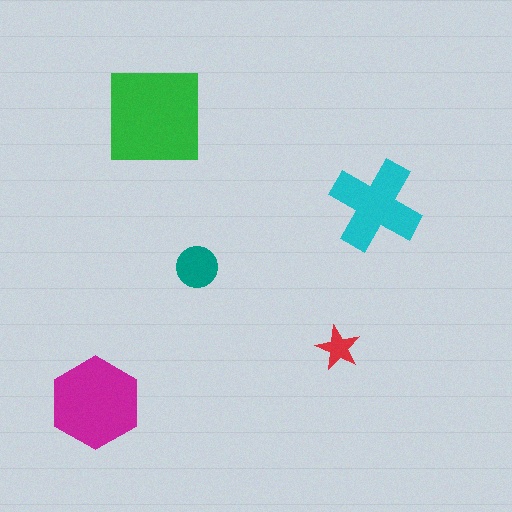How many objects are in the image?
There are 5 objects in the image.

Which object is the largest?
The green square.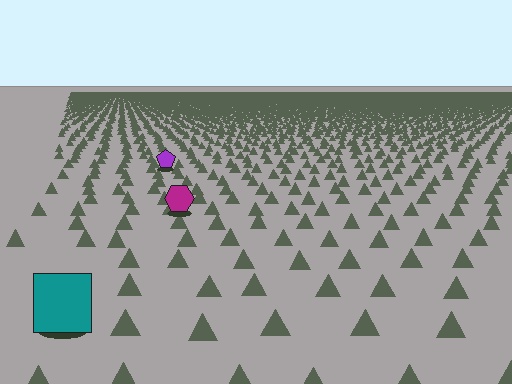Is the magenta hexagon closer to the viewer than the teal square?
No. The teal square is closer — you can tell from the texture gradient: the ground texture is coarser near it.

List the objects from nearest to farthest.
From nearest to farthest: the teal square, the magenta hexagon, the purple pentagon.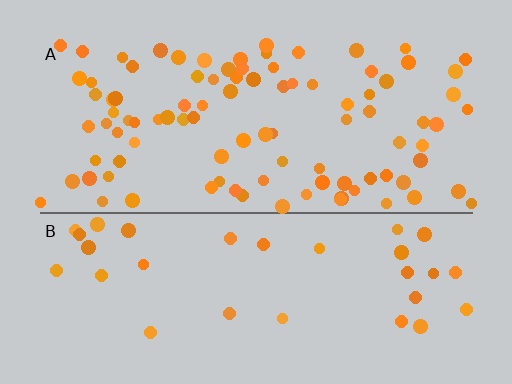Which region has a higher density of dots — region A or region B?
A (the top).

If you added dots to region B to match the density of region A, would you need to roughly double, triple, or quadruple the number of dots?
Approximately triple.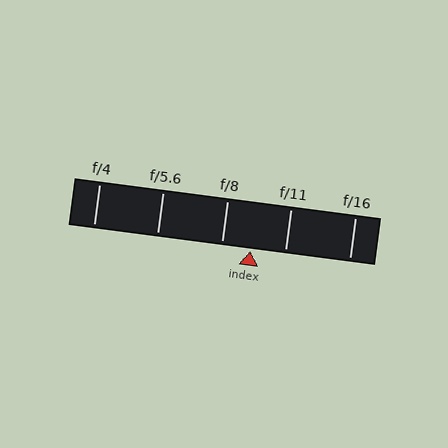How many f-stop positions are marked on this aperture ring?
There are 5 f-stop positions marked.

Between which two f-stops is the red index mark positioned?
The index mark is between f/8 and f/11.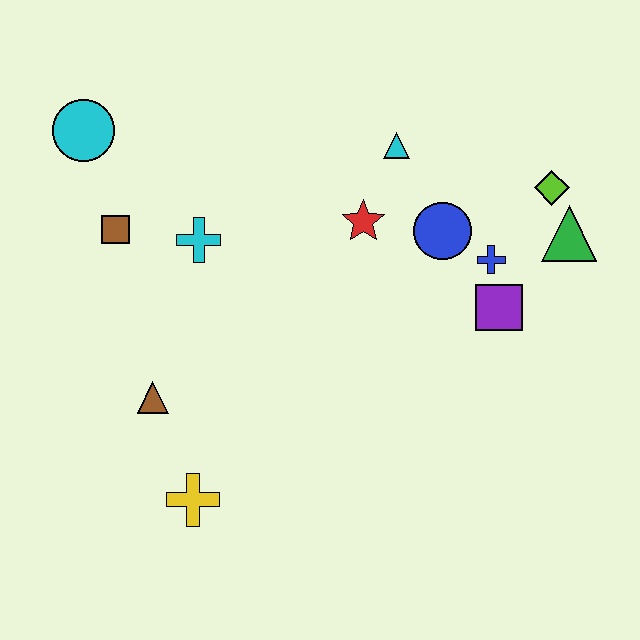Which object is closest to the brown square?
The cyan cross is closest to the brown square.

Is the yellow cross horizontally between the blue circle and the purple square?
No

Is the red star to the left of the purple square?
Yes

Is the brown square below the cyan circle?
Yes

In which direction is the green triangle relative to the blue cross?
The green triangle is to the right of the blue cross.